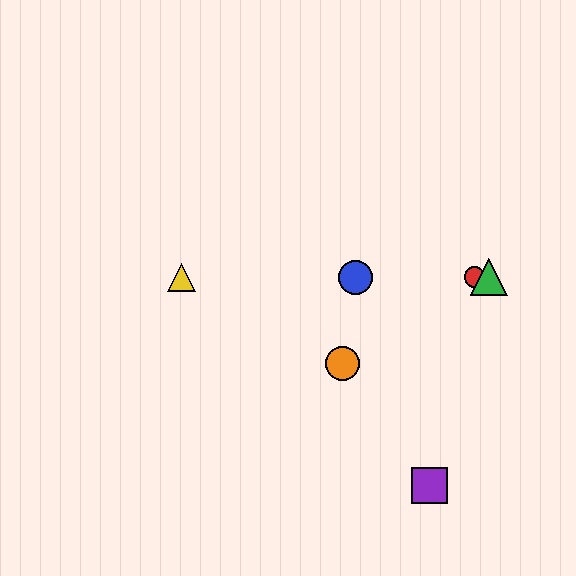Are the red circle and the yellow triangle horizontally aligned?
Yes, both are at y≈277.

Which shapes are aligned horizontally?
The red circle, the blue circle, the green triangle, the yellow triangle are aligned horizontally.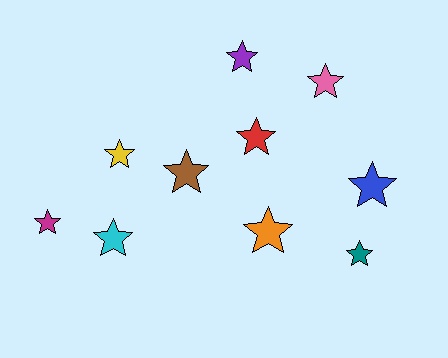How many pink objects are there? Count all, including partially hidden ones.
There is 1 pink object.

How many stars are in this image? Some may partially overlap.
There are 10 stars.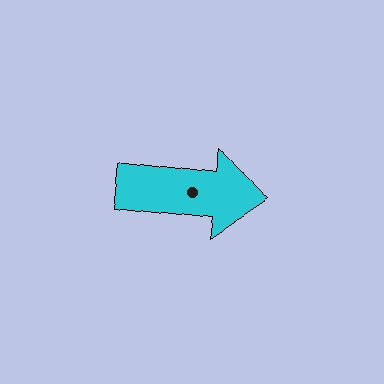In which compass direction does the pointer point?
East.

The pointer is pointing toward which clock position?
Roughly 3 o'clock.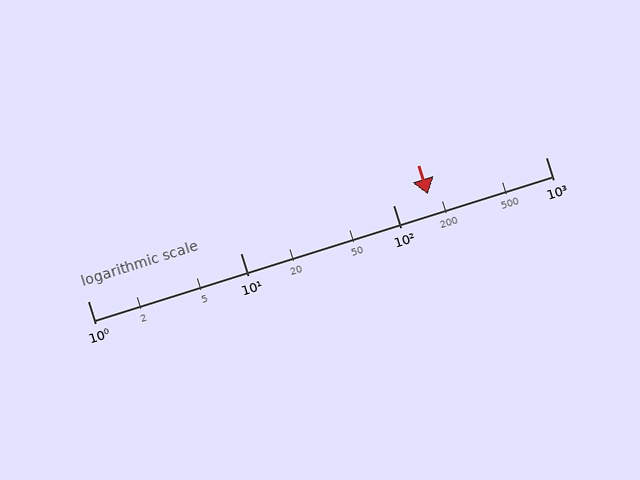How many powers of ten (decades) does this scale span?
The scale spans 3 decades, from 1 to 1000.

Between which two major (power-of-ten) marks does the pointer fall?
The pointer is between 100 and 1000.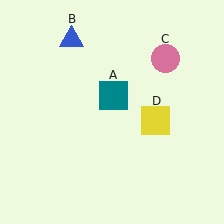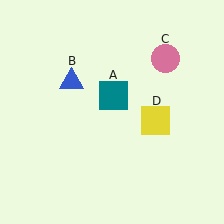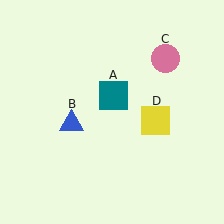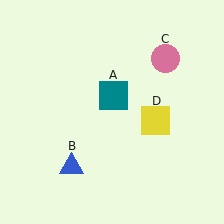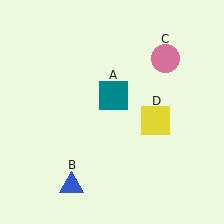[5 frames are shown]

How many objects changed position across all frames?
1 object changed position: blue triangle (object B).